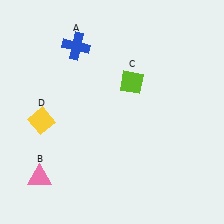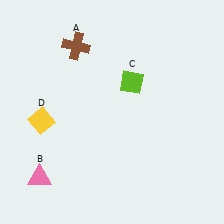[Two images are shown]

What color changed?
The cross (A) changed from blue in Image 1 to brown in Image 2.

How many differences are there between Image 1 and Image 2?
There is 1 difference between the two images.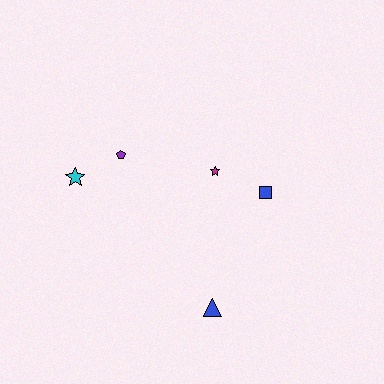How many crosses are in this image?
There are no crosses.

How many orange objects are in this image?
There are no orange objects.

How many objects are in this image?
There are 5 objects.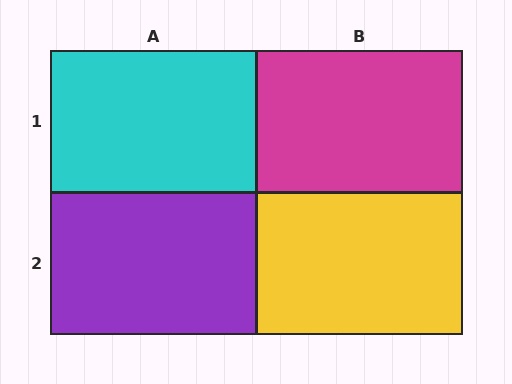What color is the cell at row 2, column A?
Purple.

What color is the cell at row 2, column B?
Yellow.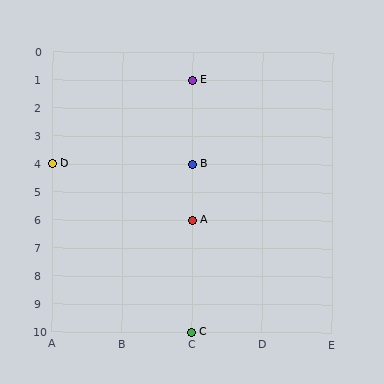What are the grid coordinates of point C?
Point C is at grid coordinates (C, 10).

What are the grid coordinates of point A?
Point A is at grid coordinates (C, 6).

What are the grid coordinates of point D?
Point D is at grid coordinates (A, 4).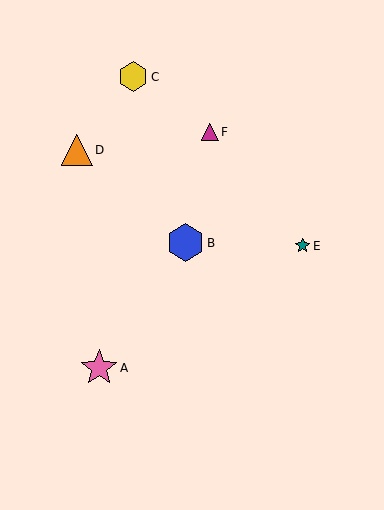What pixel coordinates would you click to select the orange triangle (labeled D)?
Click at (77, 150) to select the orange triangle D.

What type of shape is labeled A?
Shape A is a pink star.